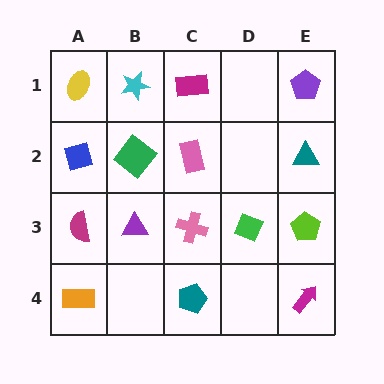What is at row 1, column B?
A cyan star.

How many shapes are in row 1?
4 shapes.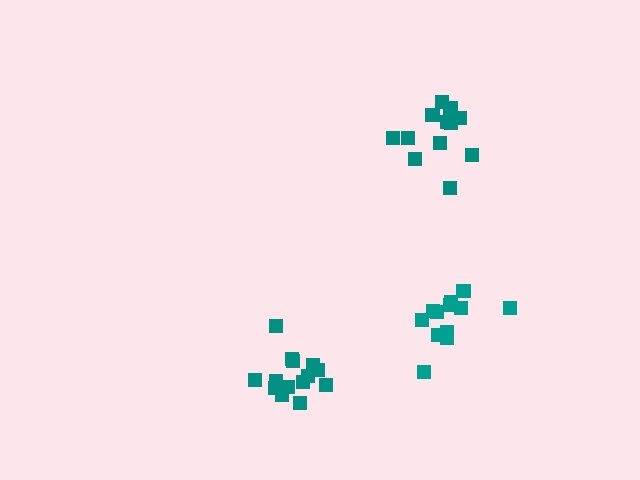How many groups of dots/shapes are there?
There are 3 groups.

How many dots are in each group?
Group 1: 12 dots, Group 2: 14 dots, Group 3: 12 dots (38 total).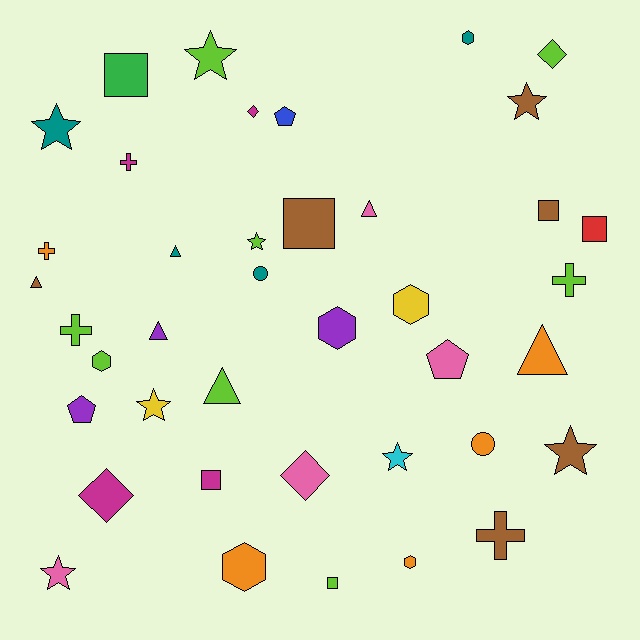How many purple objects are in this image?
There are 3 purple objects.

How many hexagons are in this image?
There are 6 hexagons.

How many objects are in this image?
There are 40 objects.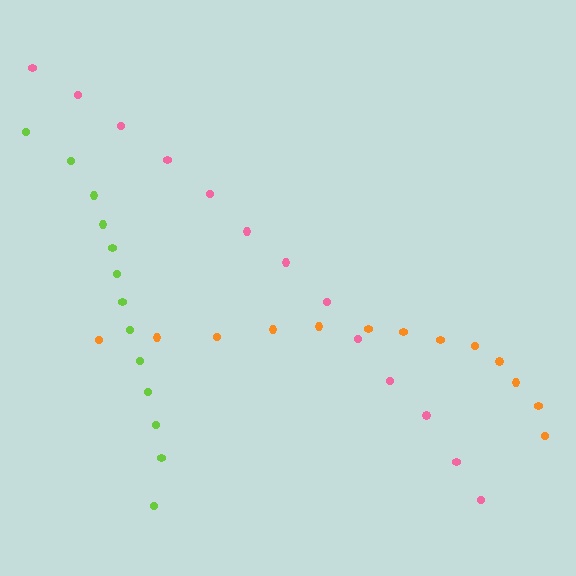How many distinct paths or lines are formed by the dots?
There are 3 distinct paths.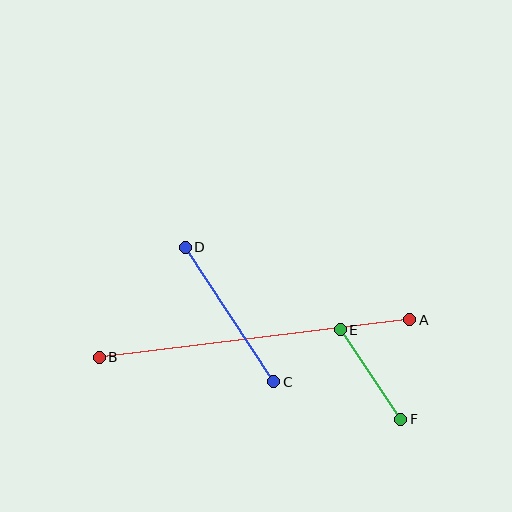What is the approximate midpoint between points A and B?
The midpoint is at approximately (255, 339) pixels.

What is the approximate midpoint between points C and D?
The midpoint is at approximately (229, 315) pixels.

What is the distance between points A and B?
The distance is approximately 313 pixels.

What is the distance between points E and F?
The distance is approximately 108 pixels.